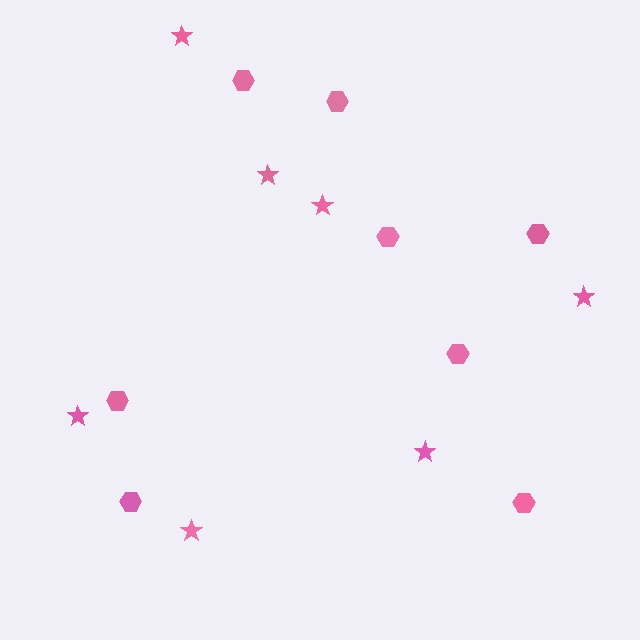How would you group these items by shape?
There are 2 groups: one group of hexagons (8) and one group of stars (7).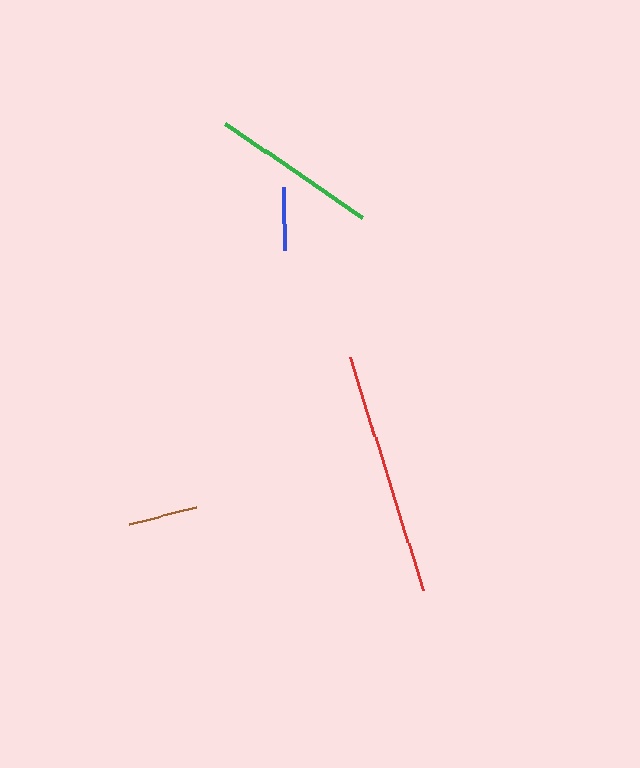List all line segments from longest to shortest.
From longest to shortest: red, green, brown, blue.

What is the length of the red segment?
The red segment is approximately 245 pixels long.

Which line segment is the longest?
The red line is the longest at approximately 245 pixels.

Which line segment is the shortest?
The blue line is the shortest at approximately 63 pixels.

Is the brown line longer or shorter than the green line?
The green line is longer than the brown line.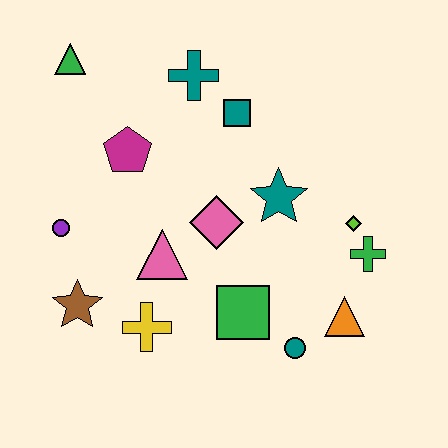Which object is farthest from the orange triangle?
The green triangle is farthest from the orange triangle.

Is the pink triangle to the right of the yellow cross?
Yes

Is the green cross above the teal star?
No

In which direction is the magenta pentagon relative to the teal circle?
The magenta pentagon is above the teal circle.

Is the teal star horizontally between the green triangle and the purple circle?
No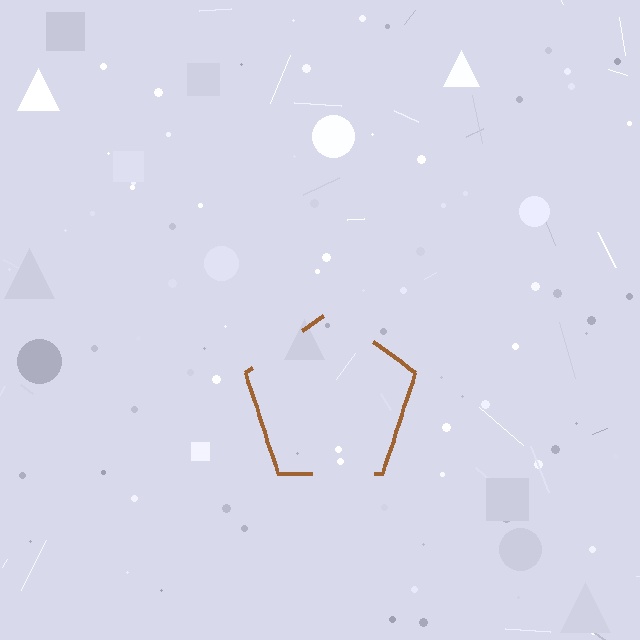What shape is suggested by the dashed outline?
The dashed outline suggests a pentagon.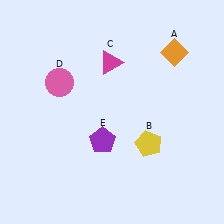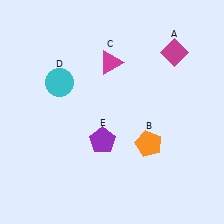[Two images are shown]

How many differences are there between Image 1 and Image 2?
There are 3 differences between the two images.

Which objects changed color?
A changed from orange to magenta. B changed from yellow to orange. D changed from pink to cyan.